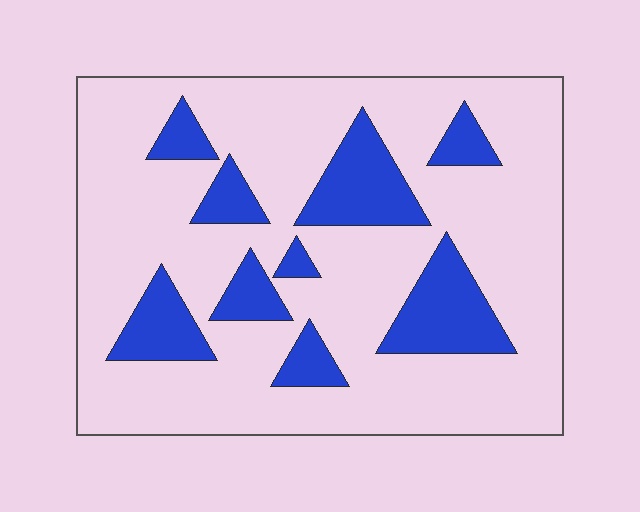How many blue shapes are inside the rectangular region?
9.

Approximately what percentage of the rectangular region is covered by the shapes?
Approximately 20%.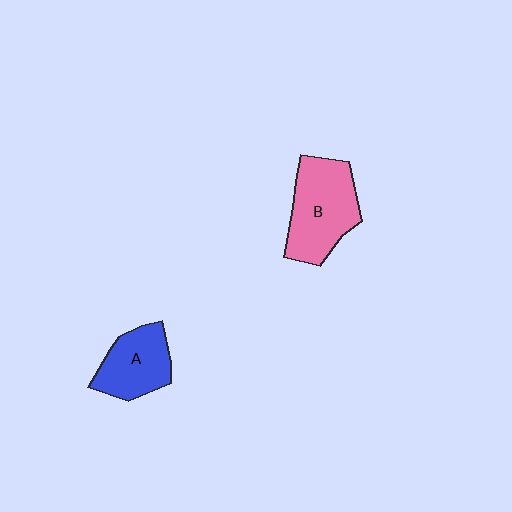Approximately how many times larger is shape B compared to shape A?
Approximately 1.4 times.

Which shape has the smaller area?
Shape A (blue).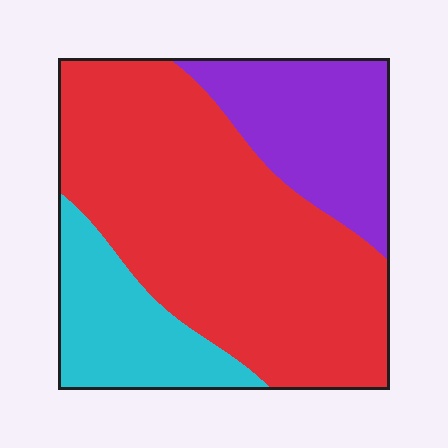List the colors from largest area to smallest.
From largest to smallest: red, purple, cyan.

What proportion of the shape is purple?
Purple covers roughly 20% of the shape.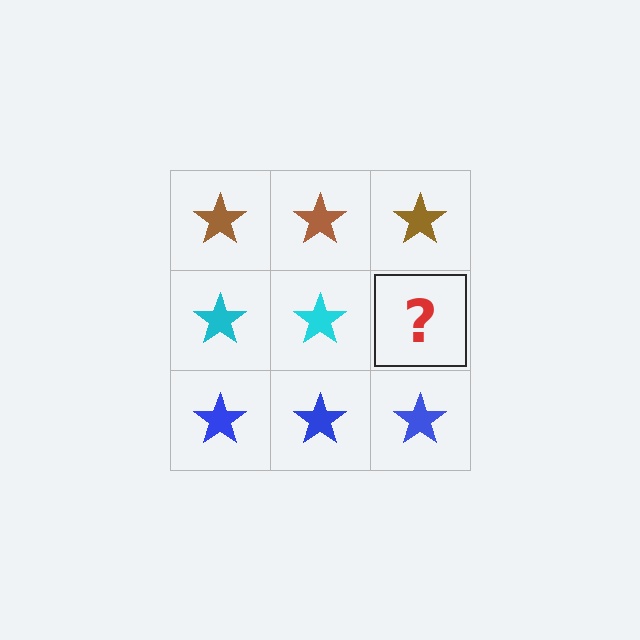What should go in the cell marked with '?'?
The missing cell should contain a cyan star.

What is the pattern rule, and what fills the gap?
The rule is that each row has a consistent color. The gap should be filled with a cyan star.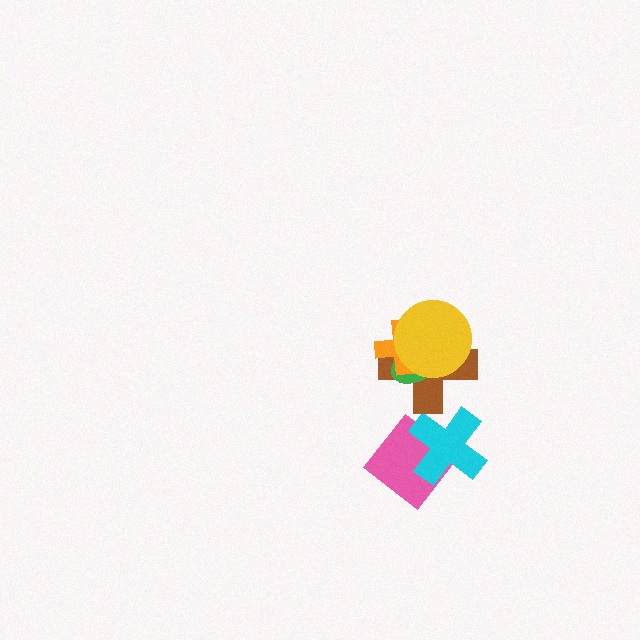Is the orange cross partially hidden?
Yes, it is partially covered by another shape.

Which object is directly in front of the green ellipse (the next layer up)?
The orange cross is directly in front of the green ellipse.